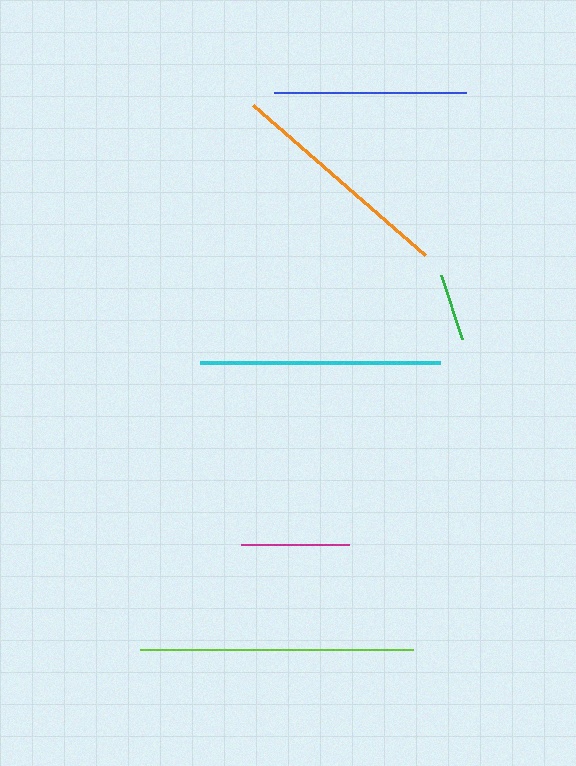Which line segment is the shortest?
The green line is the shortest at approximately 67 pixels.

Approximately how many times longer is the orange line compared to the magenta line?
The orange line is approximately 2.1 times the length of the magenta line.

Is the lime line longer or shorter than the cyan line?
The lime line is longer than the cyan line.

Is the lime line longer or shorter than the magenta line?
The lime line is longer than the magenta line.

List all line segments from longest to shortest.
From longest to shortest: lime, cyan, orange, blue, magenta, green.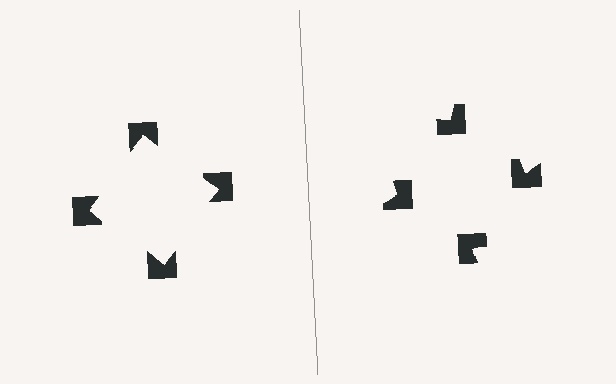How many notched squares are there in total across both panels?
8 — 4 on each side.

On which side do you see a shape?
An illusory square appears on the left side. On the right side the wedge cuts are rotated, so no coherent shape forms.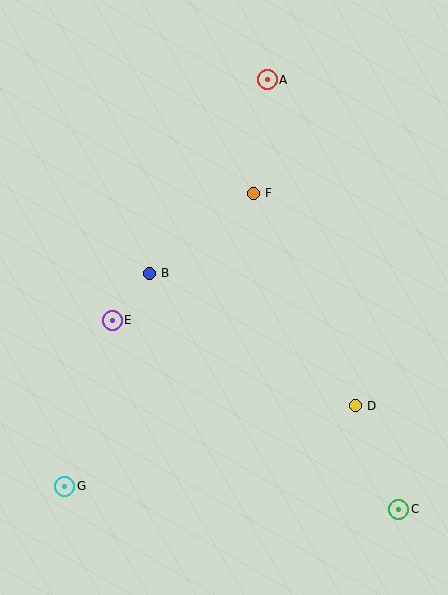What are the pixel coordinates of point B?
Point B is at (149, 273).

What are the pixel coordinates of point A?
Point A is at (267, 80).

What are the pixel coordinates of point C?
Point C is at (399, 509).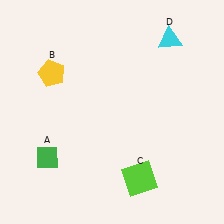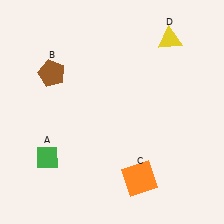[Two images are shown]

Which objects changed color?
B changed from yellow to brown. C changed from lime to orange. D changed from cyan to yellow.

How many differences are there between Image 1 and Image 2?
There are 3 differences between the two images.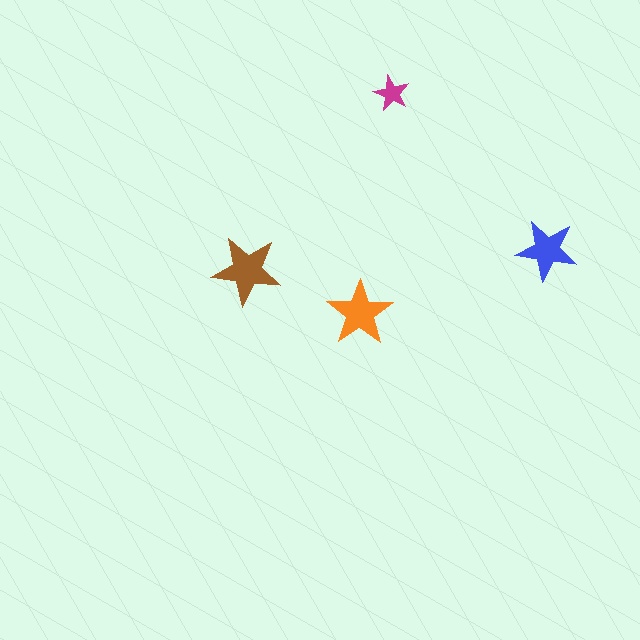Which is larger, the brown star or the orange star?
The brown one.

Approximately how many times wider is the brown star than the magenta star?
About 2 times wider.